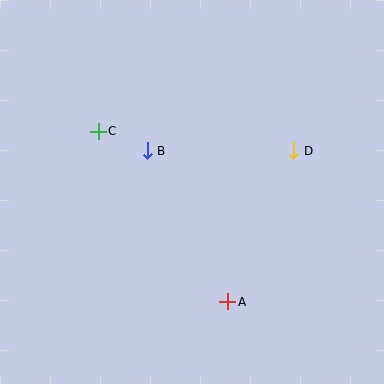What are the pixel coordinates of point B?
Point B is at (147, 151).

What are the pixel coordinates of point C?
Point C is at (98, 131).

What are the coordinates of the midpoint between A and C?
The midpoint between A and C is at (163, 216).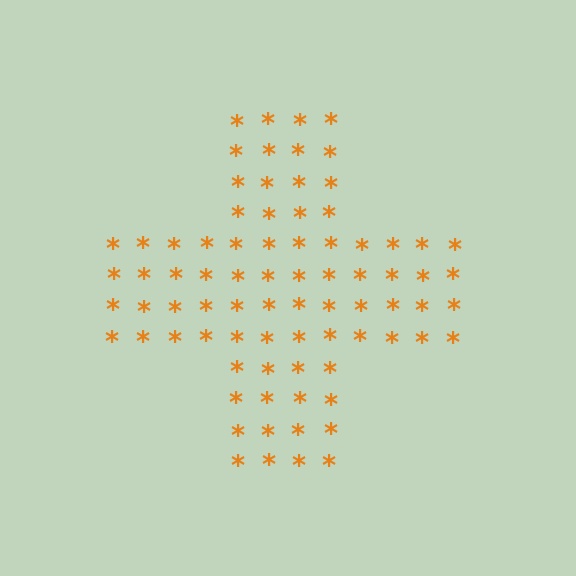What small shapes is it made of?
It is made of small asterisks.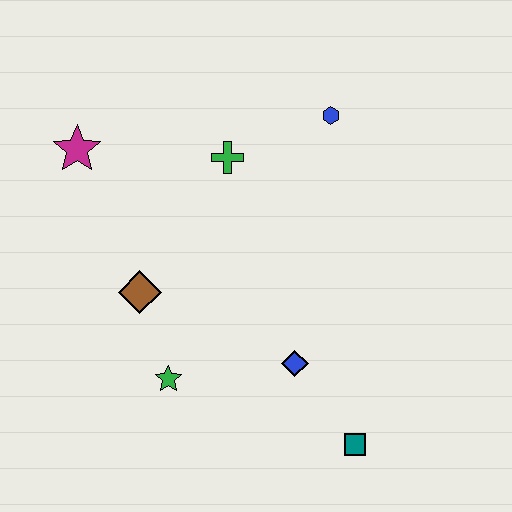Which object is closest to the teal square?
The blue diamond is closest to the teal square.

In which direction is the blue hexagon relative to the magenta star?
The blue hexagon is to the right of the magenta star.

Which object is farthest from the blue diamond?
The magenta star is farthest from the blue diamond.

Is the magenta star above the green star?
Yes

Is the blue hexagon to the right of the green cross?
Yes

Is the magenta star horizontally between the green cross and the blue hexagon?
No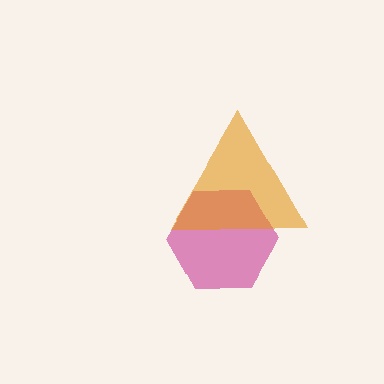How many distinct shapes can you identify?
There are 2 distinct shapes: a magenta hexagon, an orange triangle.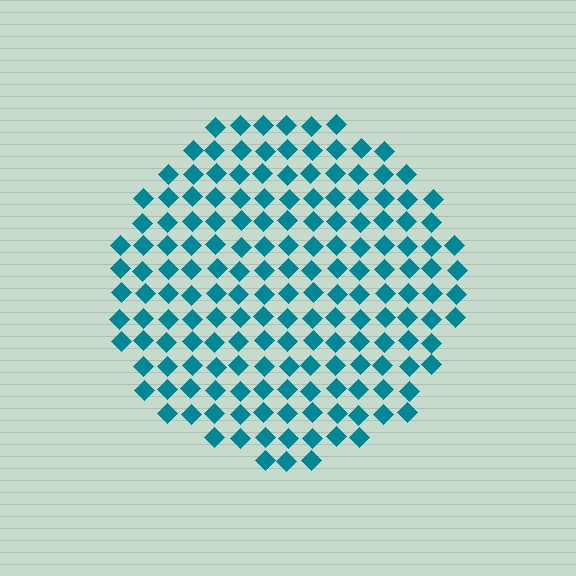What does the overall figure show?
The overall figure shows a circle.